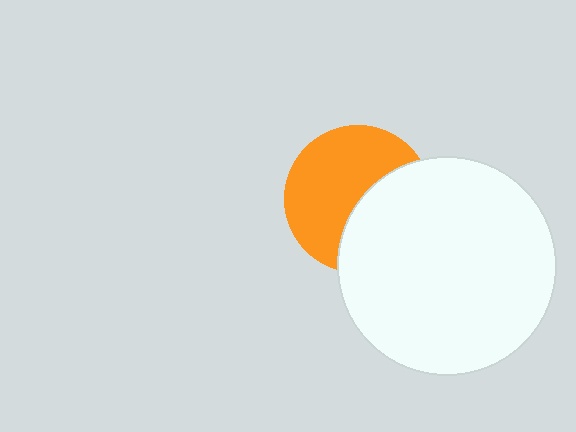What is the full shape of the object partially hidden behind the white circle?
The partially hidden object is an orange circle.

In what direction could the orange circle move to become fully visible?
The orange circle could move left. That would shift it out from behind the white circle entirely.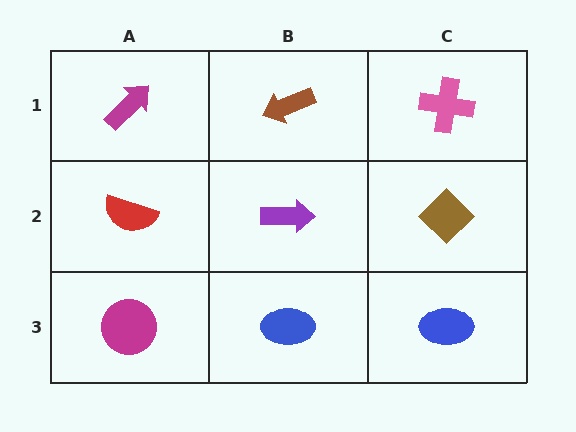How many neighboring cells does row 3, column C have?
2.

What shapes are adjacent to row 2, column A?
A magenta arrow (row 1, column A), a magenta circle (row 3, column A), a purple arrow (row 2, column B).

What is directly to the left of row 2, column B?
A red semicircle.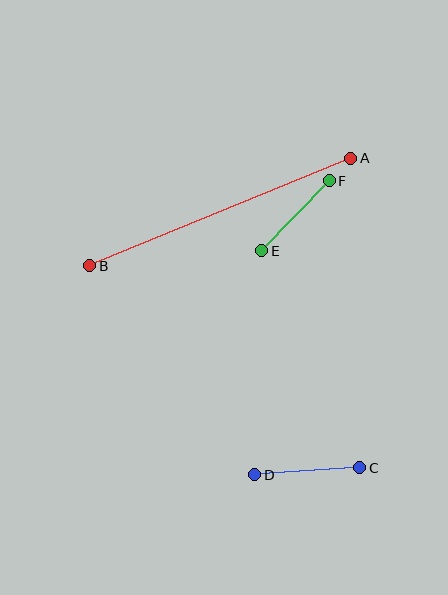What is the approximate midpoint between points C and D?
The midpoint is at approximately (307, 471) pixels.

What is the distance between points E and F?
The distance is approximately 97 pixels.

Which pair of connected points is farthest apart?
Points A and B are farthest apart.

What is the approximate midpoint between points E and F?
The midpoint is at approximately (296, 216) pixels.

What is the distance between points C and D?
The distance is approximately 105 pixels.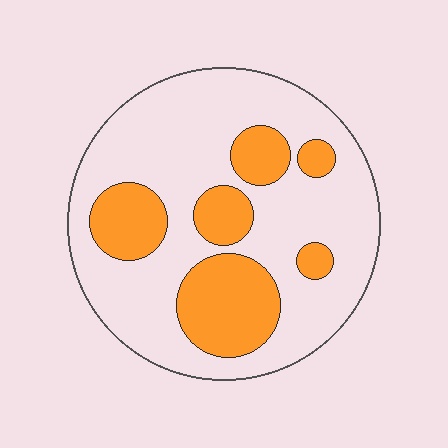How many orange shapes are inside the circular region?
6.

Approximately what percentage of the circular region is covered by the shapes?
Approximately 30%.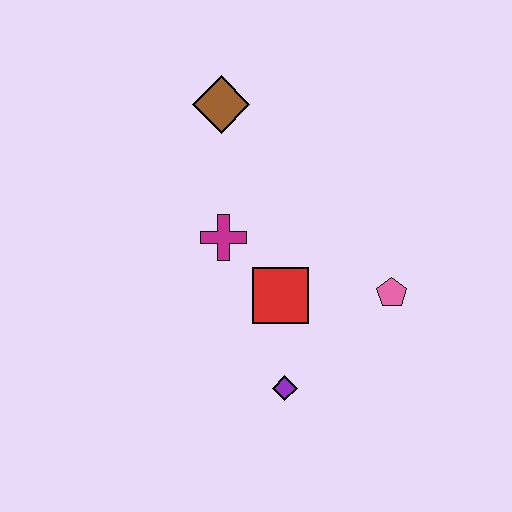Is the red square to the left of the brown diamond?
No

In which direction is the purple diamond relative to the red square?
The purple diamond is below the red square.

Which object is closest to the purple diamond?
The red square is closest to the purple diamond.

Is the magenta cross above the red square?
Yes